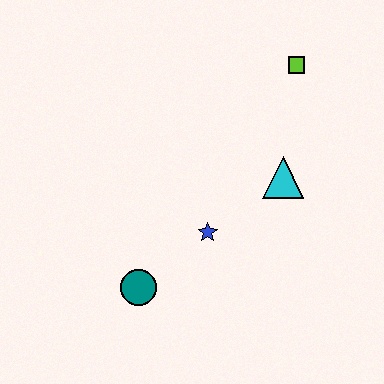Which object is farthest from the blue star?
The lime square is farthest from the blue star.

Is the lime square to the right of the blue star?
Yes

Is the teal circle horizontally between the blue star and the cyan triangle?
No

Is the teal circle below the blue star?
Yes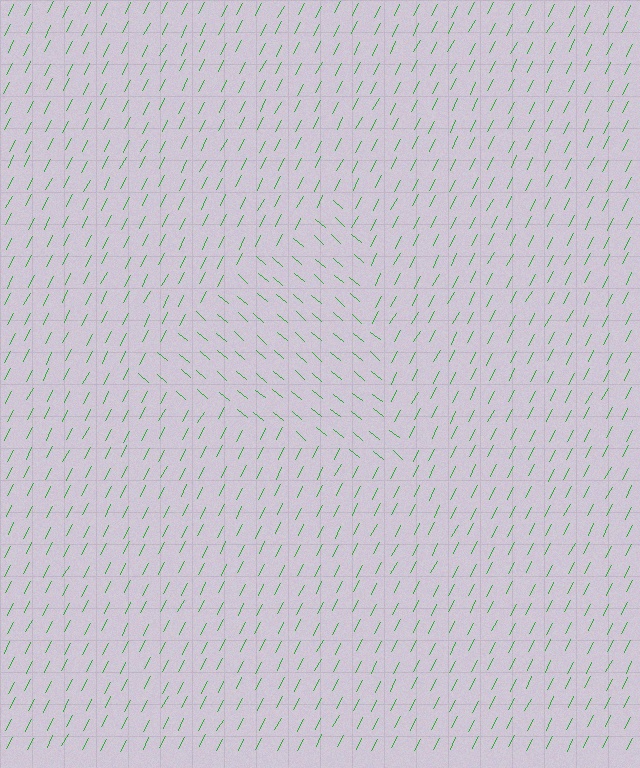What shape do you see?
I see a triangle.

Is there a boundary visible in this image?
Yes, there is a texture boundary formed by a change in line orientation.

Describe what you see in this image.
The image is filled with small green line segments. A triangle region in the image has lines oriented differently from the surrounding lines, creating a visible texture boundary.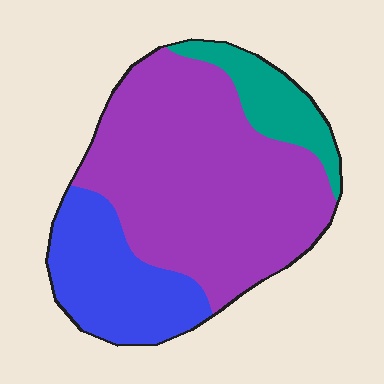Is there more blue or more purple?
Purple.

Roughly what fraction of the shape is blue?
Blue covers about 25% of the shape.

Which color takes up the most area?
Purple, at roughly 65%.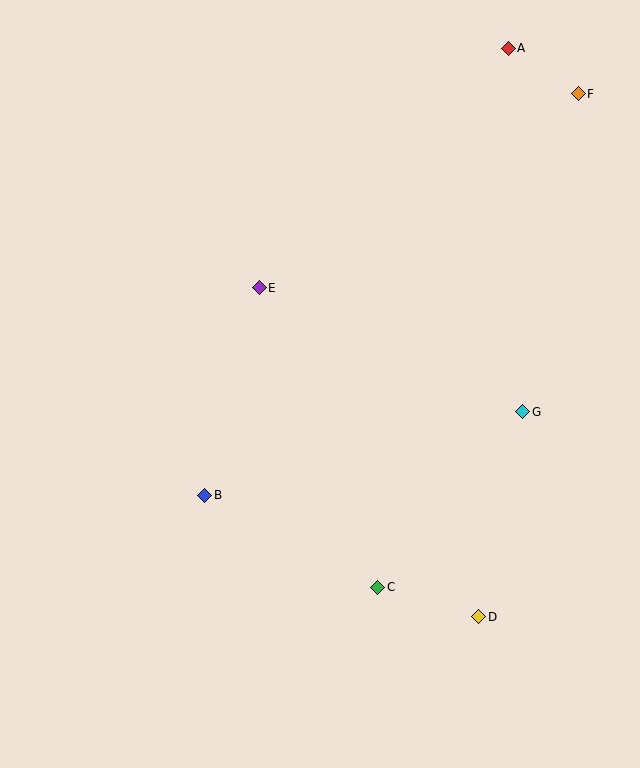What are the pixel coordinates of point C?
Point C is at (378, 587).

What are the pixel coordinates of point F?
Point F is at (578, 94).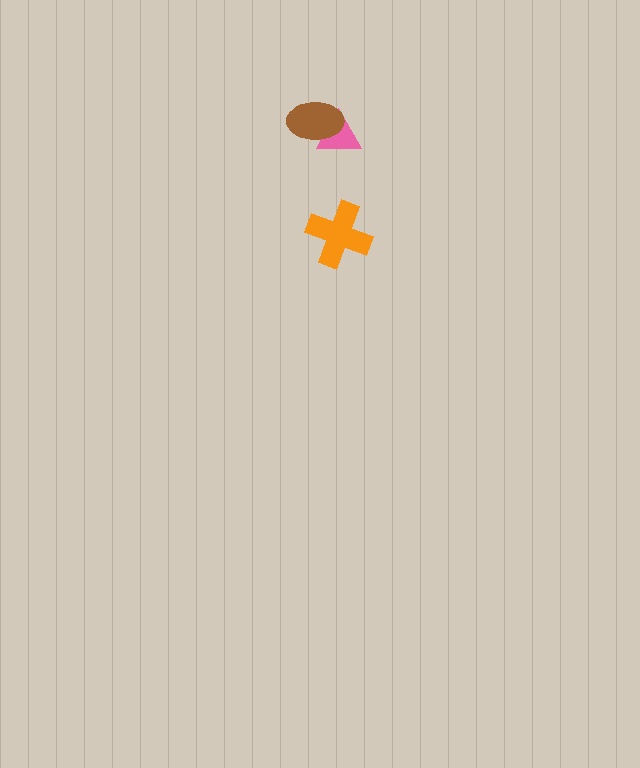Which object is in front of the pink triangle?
The brown ellipse is in front of the pink triangle.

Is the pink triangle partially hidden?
Yes, it is partially covered by another shape.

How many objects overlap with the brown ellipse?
1 object overlaps with the brown ellipse.